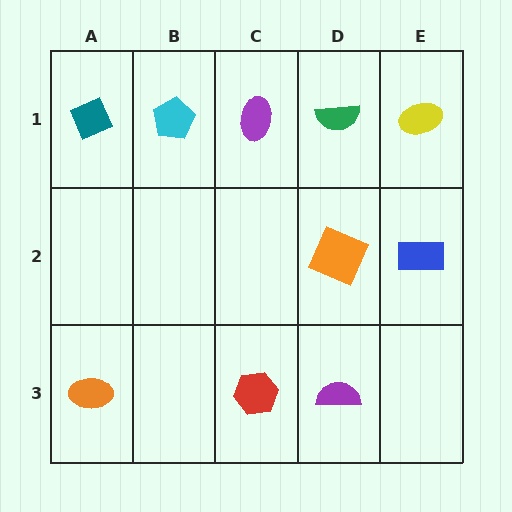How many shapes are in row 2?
2 shapes.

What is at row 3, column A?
An orange ellipse.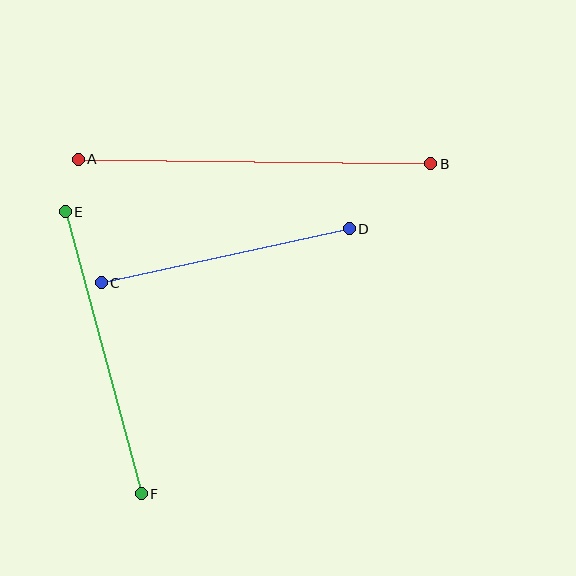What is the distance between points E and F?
The distance is approximately 292 pixels.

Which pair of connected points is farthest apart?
Points A and B are farthest apart.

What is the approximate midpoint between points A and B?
The midpoint is at approximately (255, 161) pixels.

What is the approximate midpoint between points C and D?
The midpoint is at approximately (225, 256) pixels.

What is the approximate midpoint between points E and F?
The midpoint is at approximately (103, 353) pixels.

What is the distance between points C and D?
The distance is approximately 254 pixels.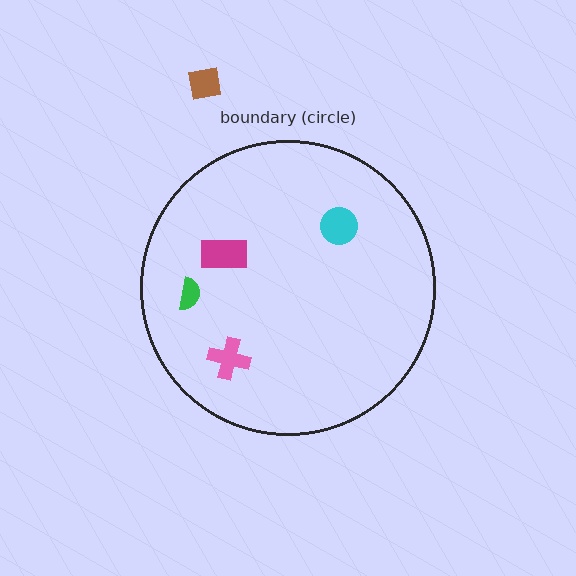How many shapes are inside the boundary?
4 inside, 1 outside.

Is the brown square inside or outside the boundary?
Outside.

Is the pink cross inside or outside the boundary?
Inside.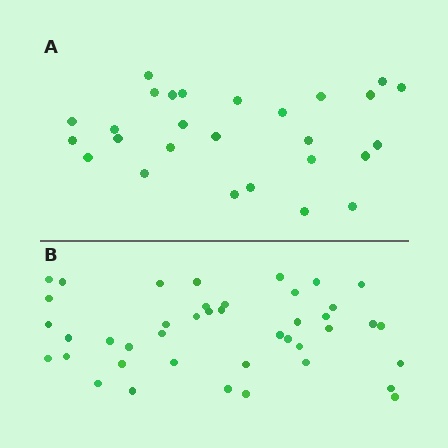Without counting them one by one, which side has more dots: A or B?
Region B (the bottom region) has more dots.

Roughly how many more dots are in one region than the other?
Region B has approximately 15 more dots than region A.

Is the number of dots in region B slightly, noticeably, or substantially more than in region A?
Region B has substantially more. The ratio is roughly 1.6 to 1.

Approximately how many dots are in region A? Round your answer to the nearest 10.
About 30 dots. (The exact count is 27, which rounds to 30.)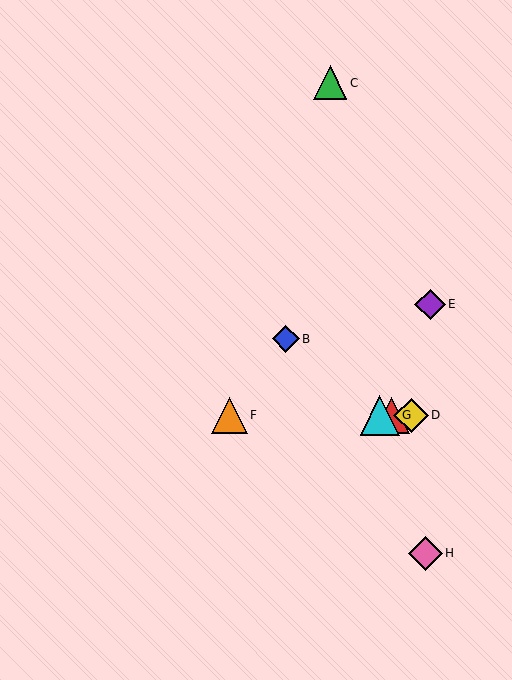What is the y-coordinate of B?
Object B is at y≈339.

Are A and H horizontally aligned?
No, A is at y≈415 and H is at y≈553.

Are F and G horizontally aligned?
Yes, both are at y≈415.